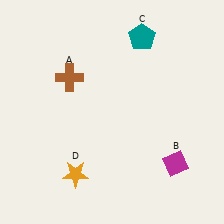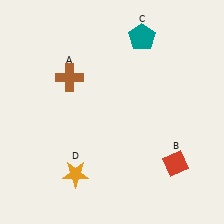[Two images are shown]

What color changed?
The diamond (B) changed from magenta in Image 1 to red in Image 2.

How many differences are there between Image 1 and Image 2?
There is 1 difference between the two images.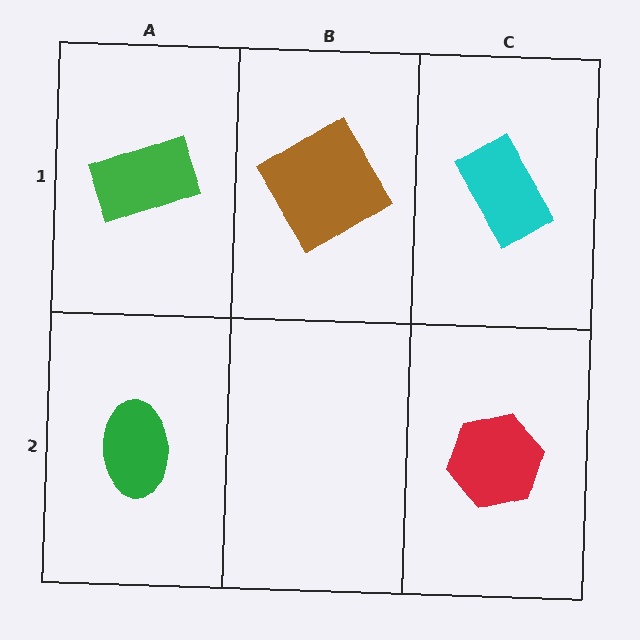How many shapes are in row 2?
2 shapes.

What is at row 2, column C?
A red hexagon.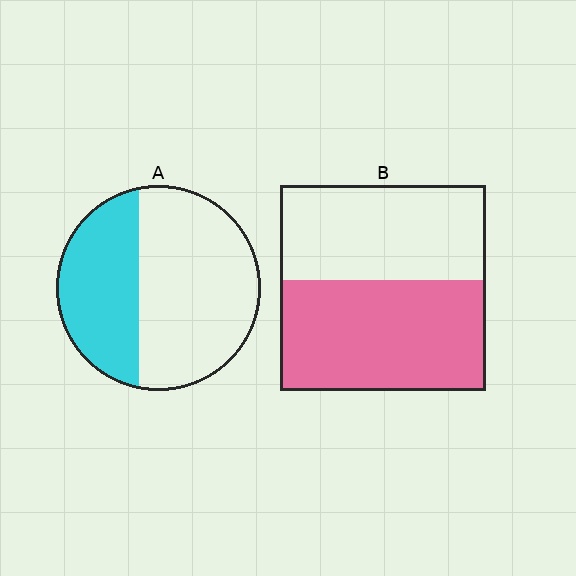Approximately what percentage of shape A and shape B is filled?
A is approximately 40% and B is approximately 55%.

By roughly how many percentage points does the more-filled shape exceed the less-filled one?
By roughly 15 percentage points (B over A).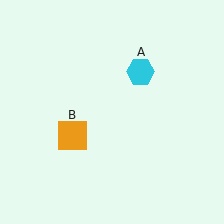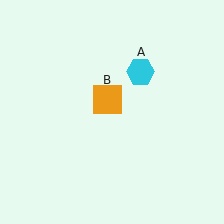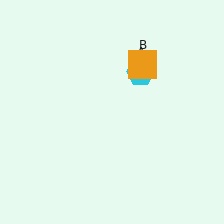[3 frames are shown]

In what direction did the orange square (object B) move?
The orange square (object B) moved up and to the right.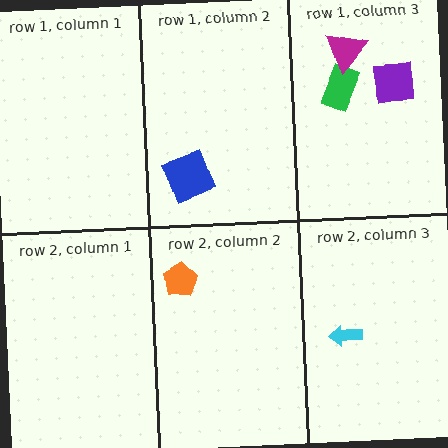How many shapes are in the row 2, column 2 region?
1.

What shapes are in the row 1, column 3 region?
The green rectangle, the magenta triangle, the purple square.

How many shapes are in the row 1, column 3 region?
3.